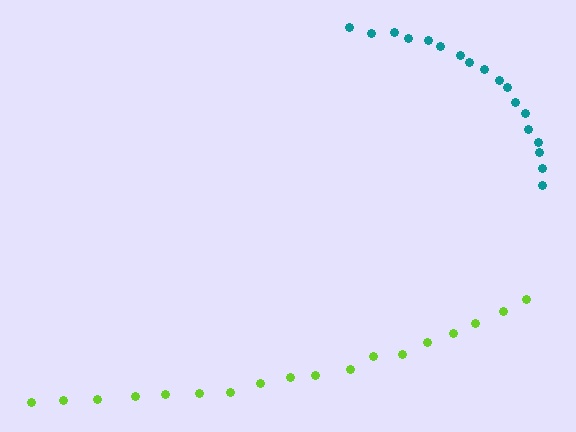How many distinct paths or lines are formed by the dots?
There are 2 distinct paths.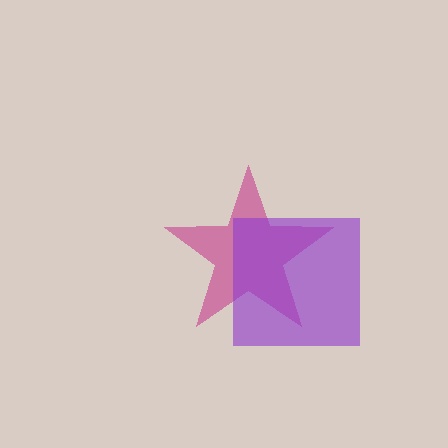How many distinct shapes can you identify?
There are 2 distinct shapes: a magenta star, a purple square.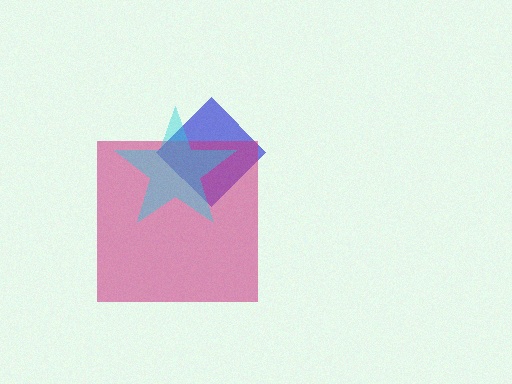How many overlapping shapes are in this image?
There are 3 overlapping shapes in the image.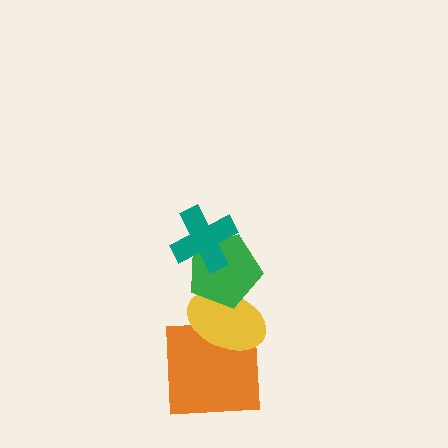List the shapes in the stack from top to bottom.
From top to bottom: the teal cross, the green pentagon, the yellow ellipse, the orange square.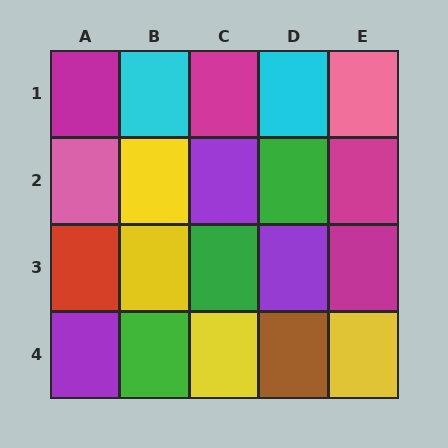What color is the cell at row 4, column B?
Green.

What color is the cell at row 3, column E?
Magenta.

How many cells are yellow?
4 cells are yellow.